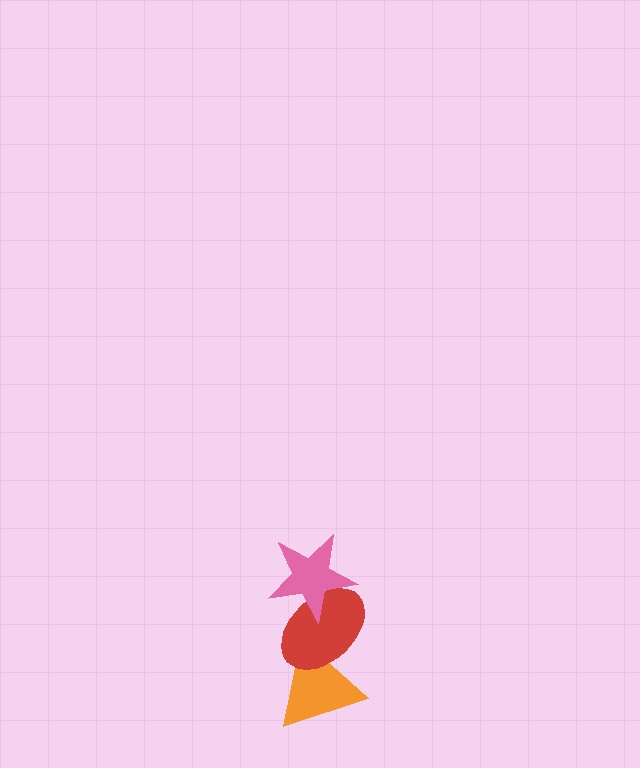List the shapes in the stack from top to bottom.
From top to bottom: the pink star, the red ellipse, the orange triangle.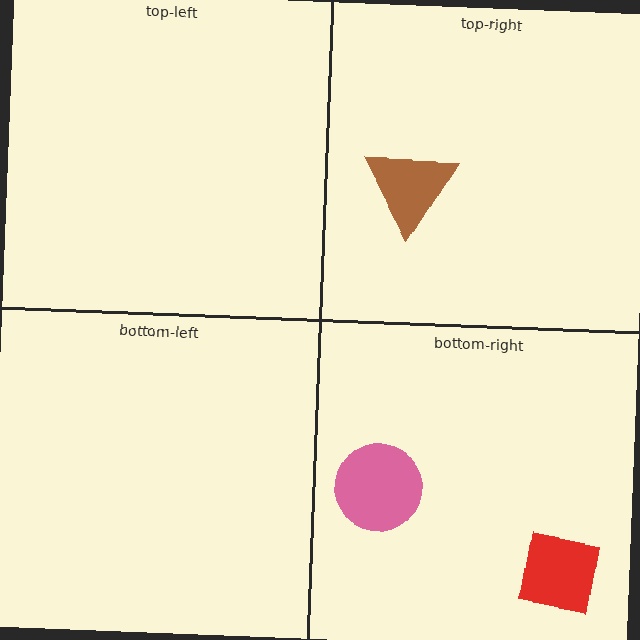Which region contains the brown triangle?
The top-right region.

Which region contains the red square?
The bottom-right region.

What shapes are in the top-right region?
The brown triangle.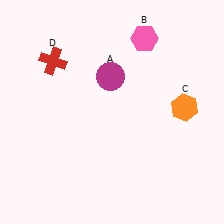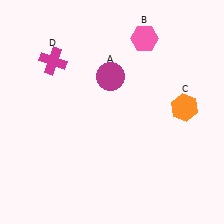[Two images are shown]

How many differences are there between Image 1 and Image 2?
There is 1 difference between the two images.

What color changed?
The cross (D) changed from red in Image 1 to magenta in Image 2.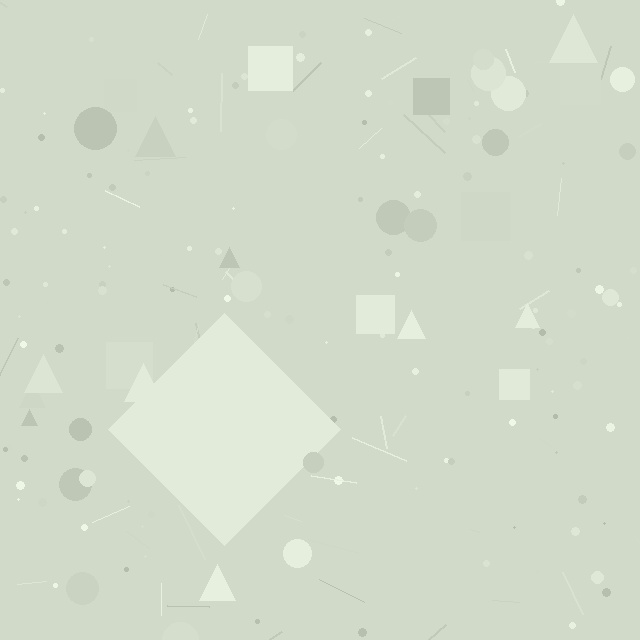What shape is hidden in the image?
A diamond is hidden in the image.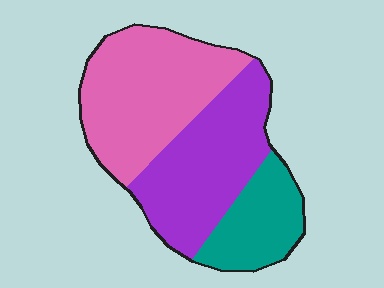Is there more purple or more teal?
Purple.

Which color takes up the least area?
Teal, at roughly 20%.